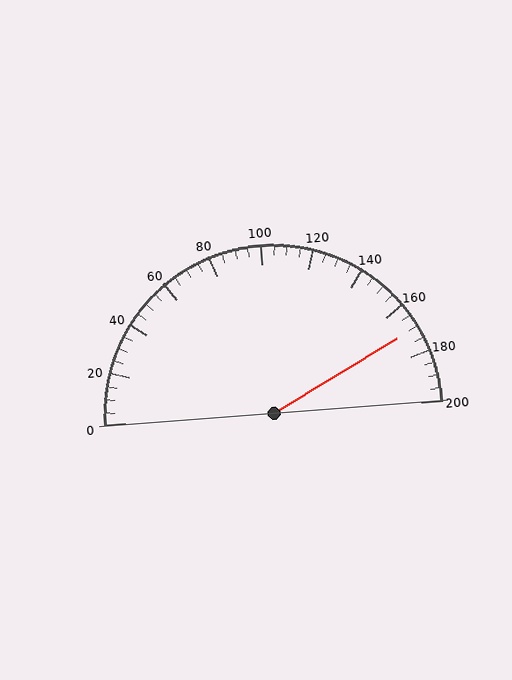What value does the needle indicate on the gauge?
The needle indicates approximately 170.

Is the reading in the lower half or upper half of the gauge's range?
The reading is in the upper half of the range (0 to 200).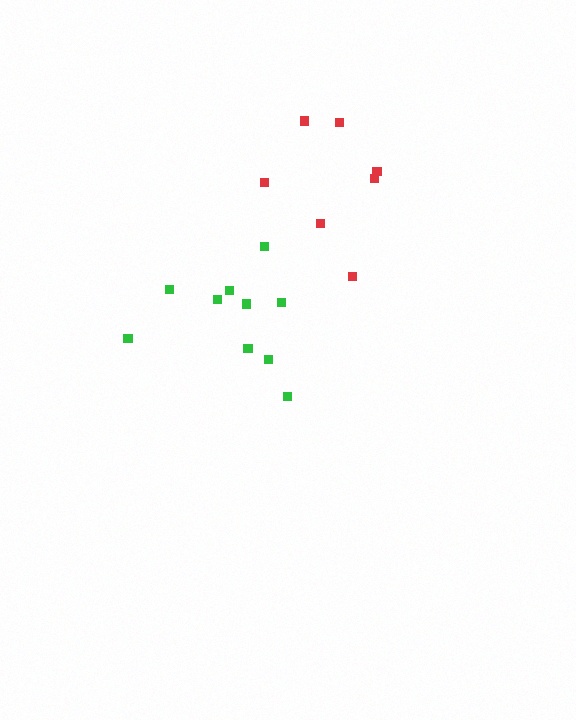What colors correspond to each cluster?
The clusters are colored: red, green.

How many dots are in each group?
Group 1: 7 dots, Group 2: 10 dots (17 total).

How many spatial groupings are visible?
There are 2 spatial groupings.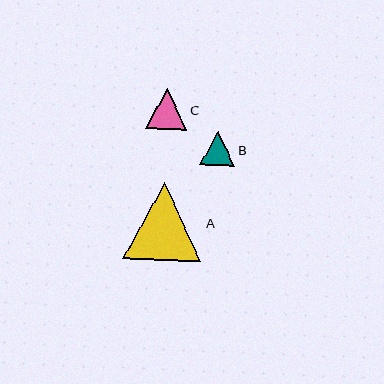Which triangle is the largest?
Triangle A is the largest with a size of approximately 78 pixels.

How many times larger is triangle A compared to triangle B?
Triangle A is approximately 2.3 times the size of triangle B.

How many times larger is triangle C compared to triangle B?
Triangle C is approximately 1.2 times the size of triangle B.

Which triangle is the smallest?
Triangle B is the smallest with a size of approximately 35 pixels.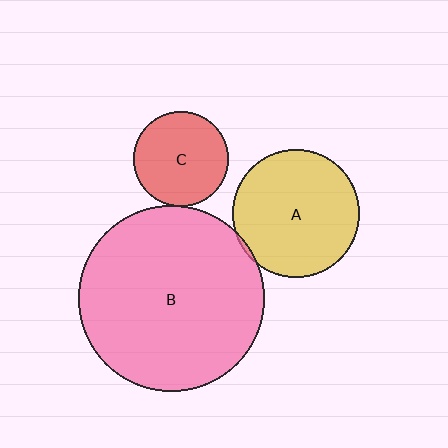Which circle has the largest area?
Circle B (pink).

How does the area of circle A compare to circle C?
Approximately 1.8 times.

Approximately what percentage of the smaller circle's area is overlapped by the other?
Approximately 5%.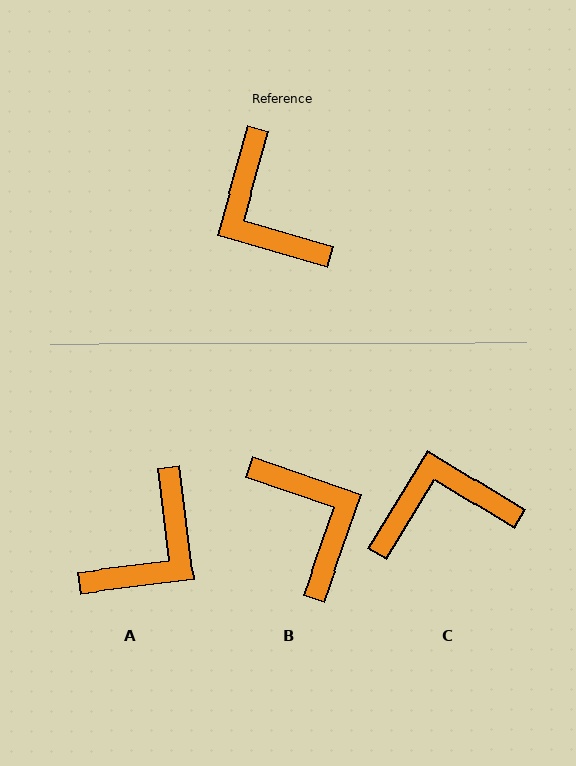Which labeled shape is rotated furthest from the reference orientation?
B, about 177 degrees away.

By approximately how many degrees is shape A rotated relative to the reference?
Approximately 113 degrees counter-clockwise.